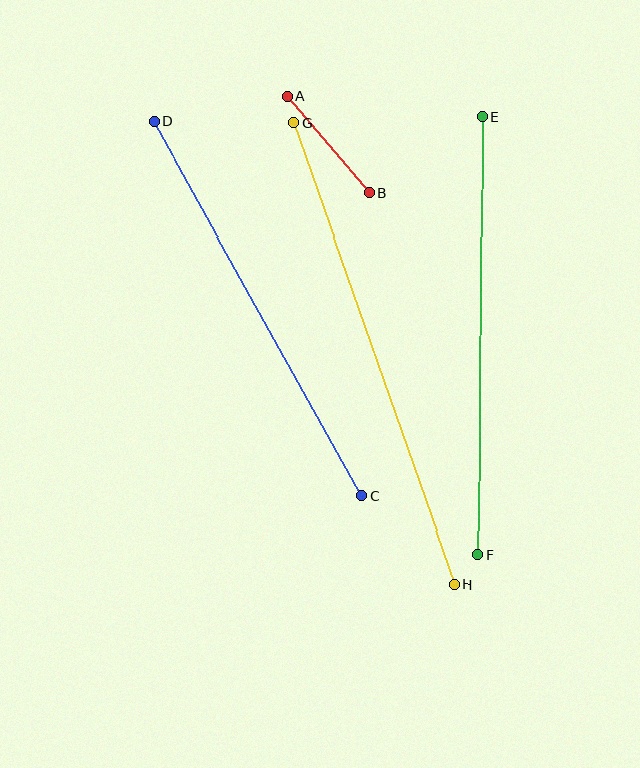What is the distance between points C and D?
The distance is approximately 428 pixels.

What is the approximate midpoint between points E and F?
The midpoint is at approximately (480, 335) pixels.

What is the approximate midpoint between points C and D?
The midpoint is at approximately (258, 309) pixels.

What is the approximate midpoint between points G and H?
The midpoint is at approximately (374, 354) pixels.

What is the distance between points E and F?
The distance is approximately 438 pixels.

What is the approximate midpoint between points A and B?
The midpoint is at approximately (328, 145) pixels.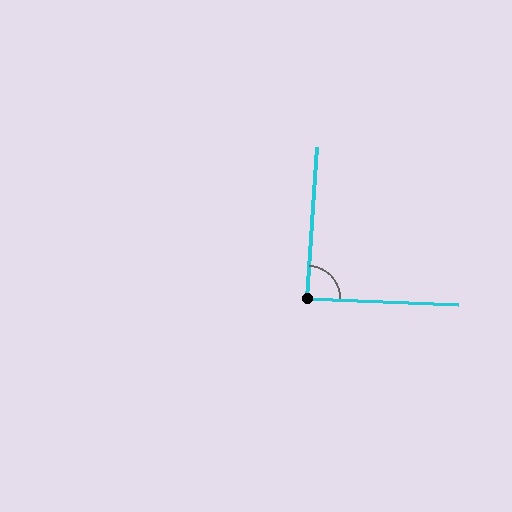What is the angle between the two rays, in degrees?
Approximately 89 degrees.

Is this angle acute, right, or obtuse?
It is approximately a right angle.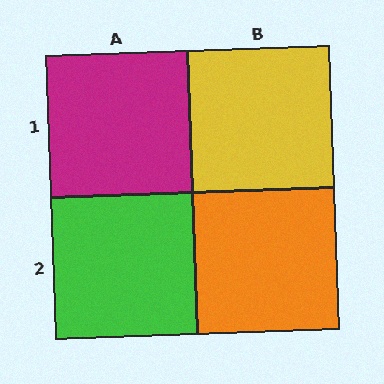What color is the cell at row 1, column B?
Yellow.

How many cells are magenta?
1 cell is magenta.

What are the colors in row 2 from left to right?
Green, orange.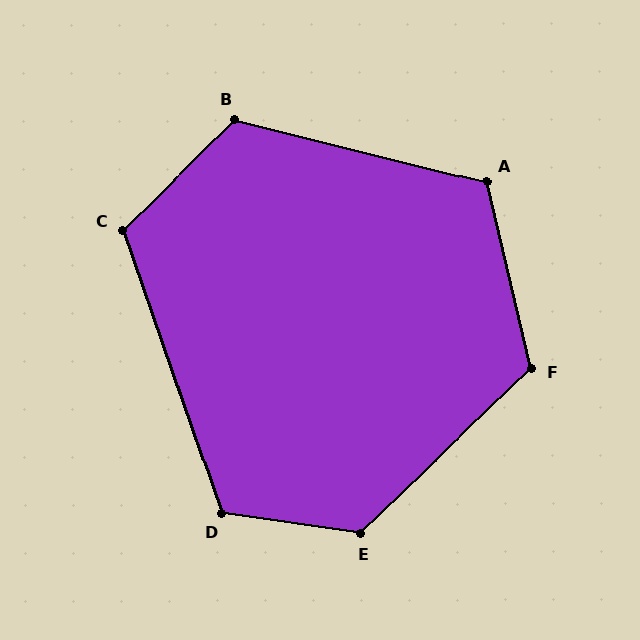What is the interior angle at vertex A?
Approximately 117 degrees (obtuse).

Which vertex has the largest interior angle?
E, at approximately 128 degrees.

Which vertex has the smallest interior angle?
C, at approximately 115 degrees.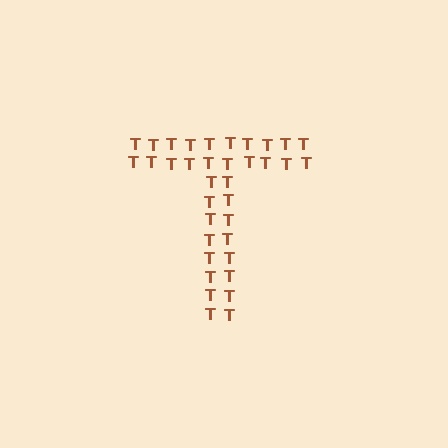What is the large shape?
The large shape is the letter T.